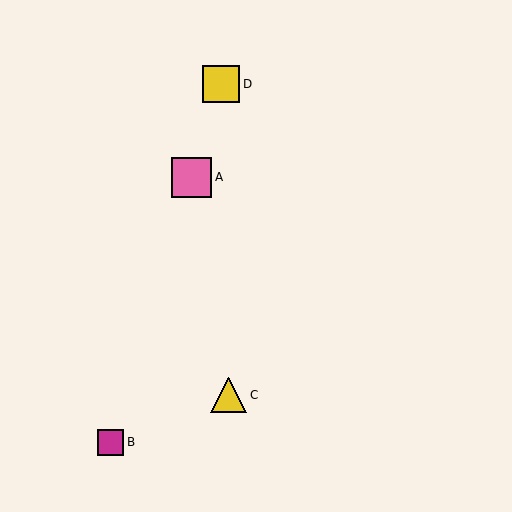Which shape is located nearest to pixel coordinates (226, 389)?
The yellow triangle (labeled C) at (229, 395) is nearest to that location.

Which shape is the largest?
The pink square (labeled A) is the largest.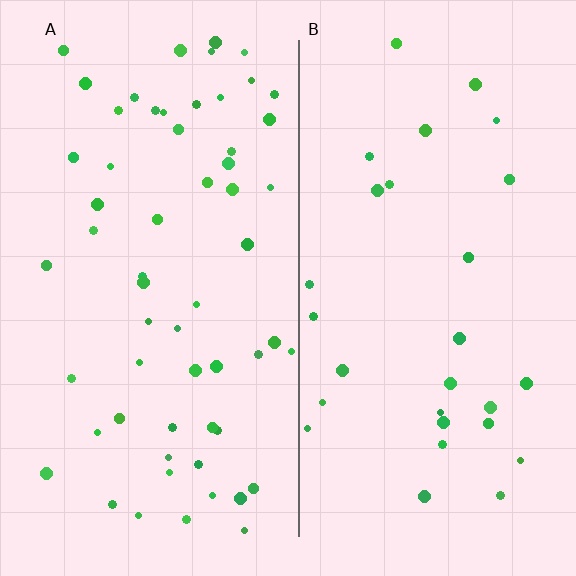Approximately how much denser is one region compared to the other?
Approximately 2.1× — region A over region B.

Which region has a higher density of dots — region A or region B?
A (the left).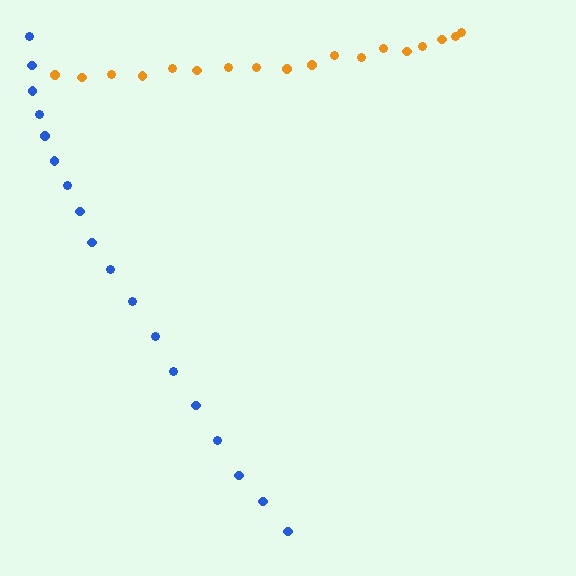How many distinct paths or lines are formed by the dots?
There are 2 distinct paths.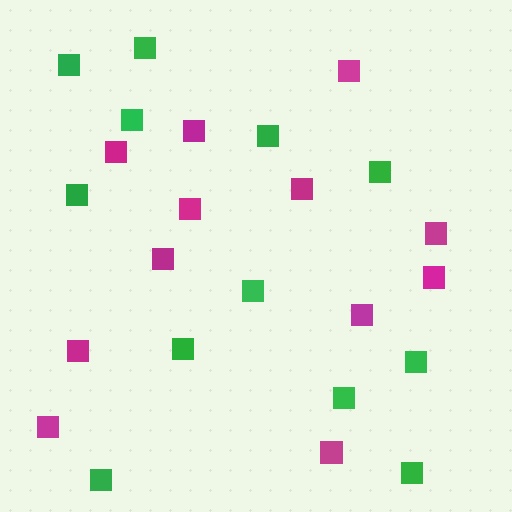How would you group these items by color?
There are 2 groups: one group of magenta squares (12) and one group of green squares (12).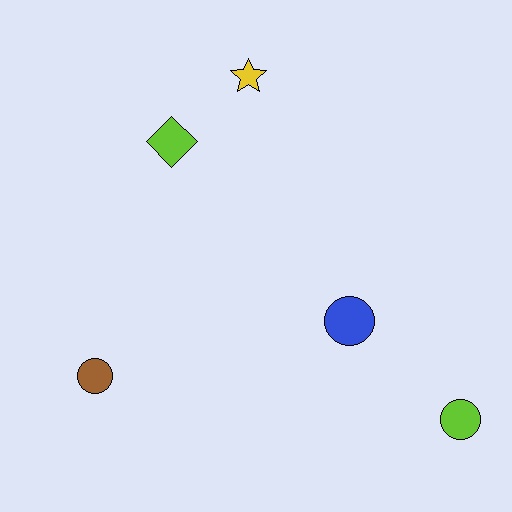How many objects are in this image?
There are 5 objects.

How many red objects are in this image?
There are no red objects.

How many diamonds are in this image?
There is 1 diamond.